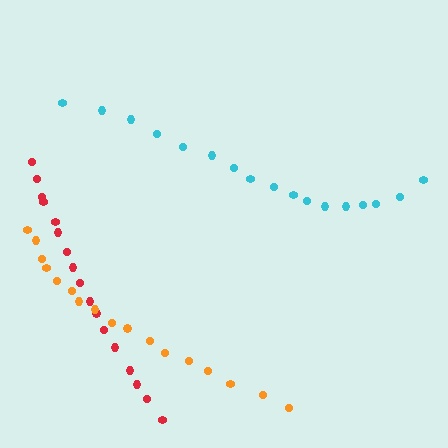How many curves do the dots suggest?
There are 3 distinct paths.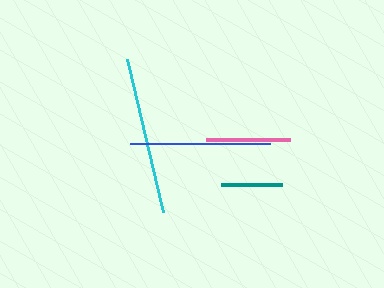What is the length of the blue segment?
The blue segment is approximately 139 pixels long.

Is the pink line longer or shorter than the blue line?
The blue line is longer than the pink line.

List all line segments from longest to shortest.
From longest to shortest: cyan, blue, pink, teal.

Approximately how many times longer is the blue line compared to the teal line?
The blue line is approximately 2.3 times the length of the teal line.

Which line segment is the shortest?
The teal line is the shortest at approximately 61 pixels.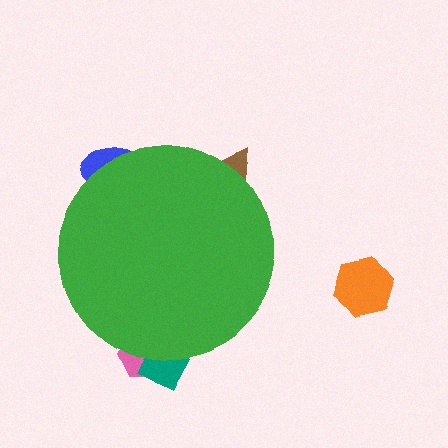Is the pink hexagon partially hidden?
Yes, the pink hexagon is partially hidden behind the green circle.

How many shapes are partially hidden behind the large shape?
4 shapes are partially hidden.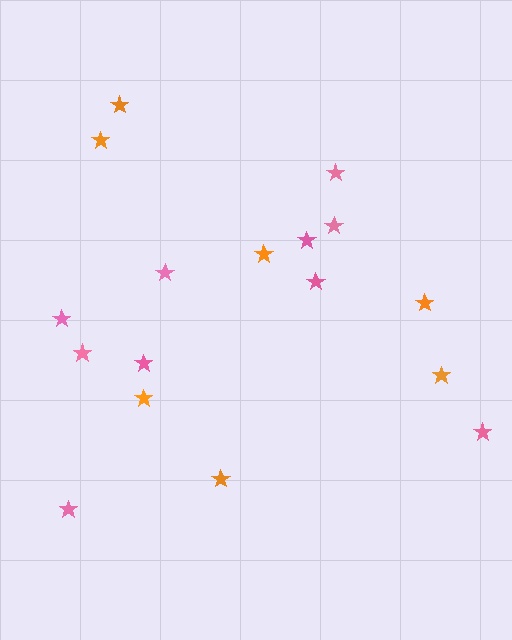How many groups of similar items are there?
There are 2 groups: one group of orange stars (7) and one group of pink stars (10).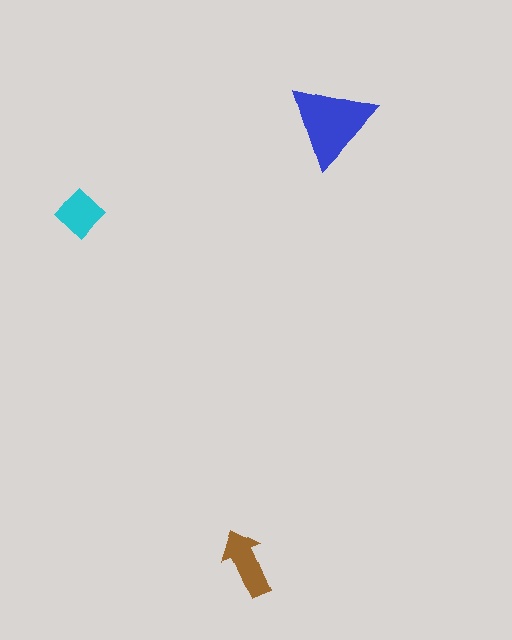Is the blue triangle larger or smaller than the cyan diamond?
Larger.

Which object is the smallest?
The cyan diamond.